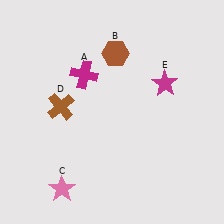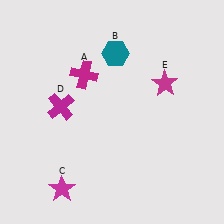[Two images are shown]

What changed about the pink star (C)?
In Image 1, C is pink. In Image 2, it changed to magenta.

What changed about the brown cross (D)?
In Image 1, D is brown. In Image 2, it changed to magenta.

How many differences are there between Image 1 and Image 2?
There are 3 differences between the two images.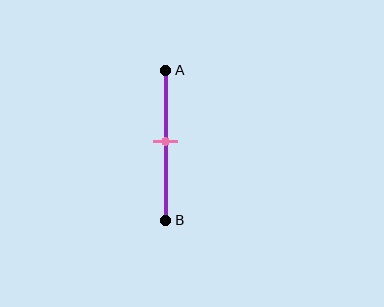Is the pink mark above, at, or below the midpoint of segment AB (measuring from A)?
The pink mark is approximately at the midpoint of segment AB.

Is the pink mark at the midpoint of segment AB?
Yes, the mark is approximately at the midpoint.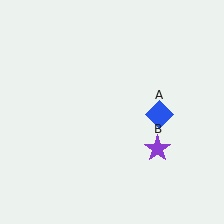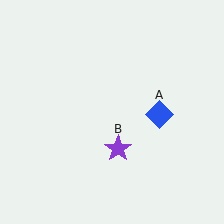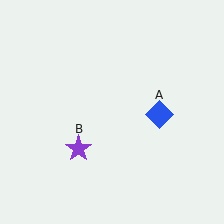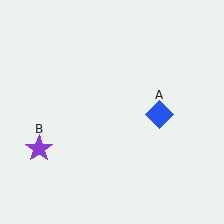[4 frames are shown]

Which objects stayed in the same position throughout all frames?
Blue diamond (object A) remained stationary.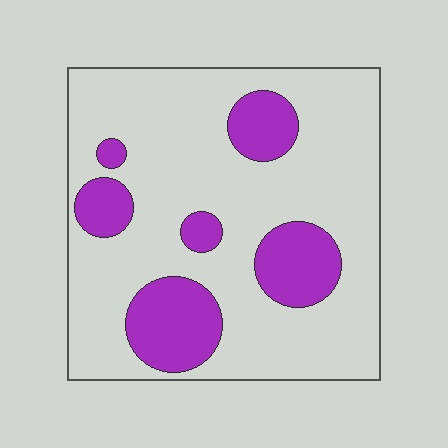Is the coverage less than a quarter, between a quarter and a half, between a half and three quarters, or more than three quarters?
Less than a quarter.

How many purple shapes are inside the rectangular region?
6.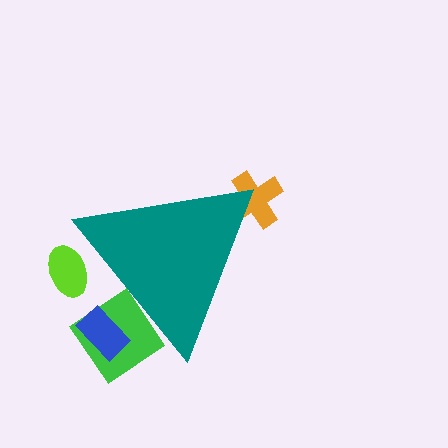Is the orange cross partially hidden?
Yes, the orange cross is partially hidden behind the teal triangle.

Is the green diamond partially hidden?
Yes, the green diamond is partially hidden behind the teal triangle.